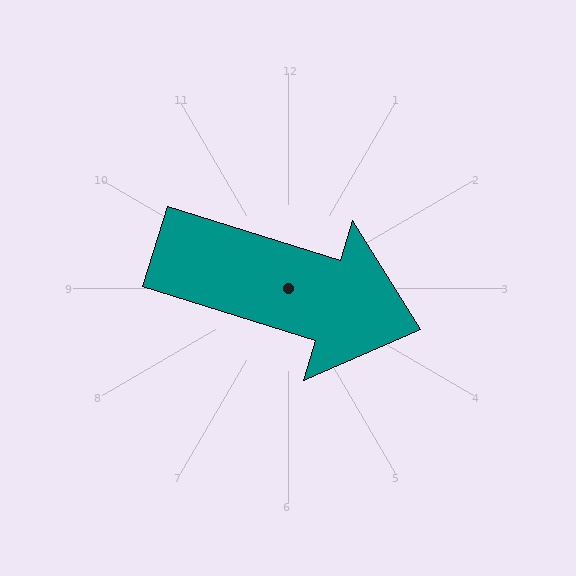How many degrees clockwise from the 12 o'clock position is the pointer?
Approximately 107 degrees.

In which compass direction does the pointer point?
East.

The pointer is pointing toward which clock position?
Roughly 4 o'clock.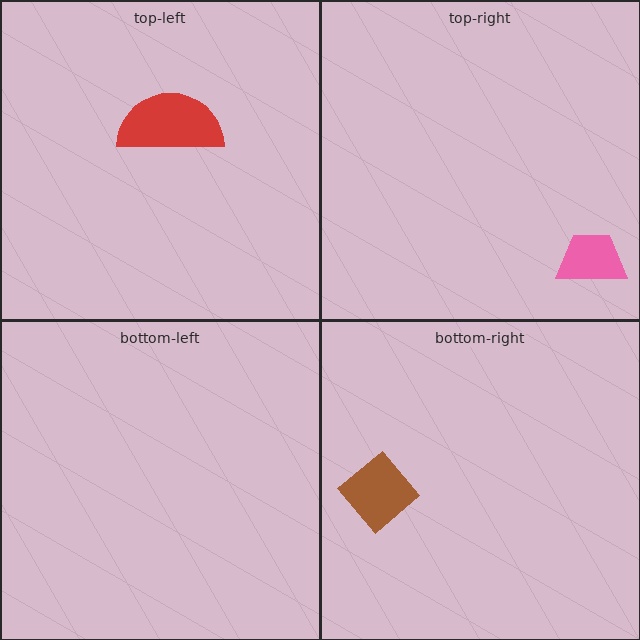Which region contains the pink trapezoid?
The top-right region.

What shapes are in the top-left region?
The red semicircle.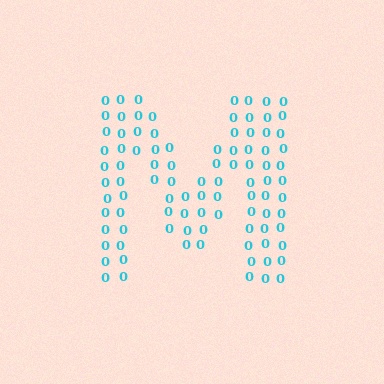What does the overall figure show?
The overall figure shows the letter M.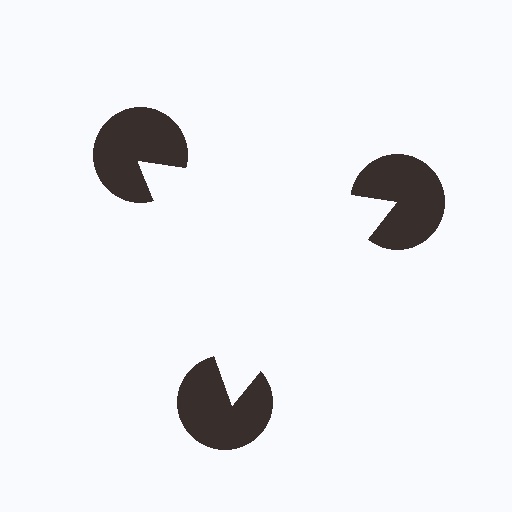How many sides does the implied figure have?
3 sides.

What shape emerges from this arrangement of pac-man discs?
An illusory triangle — its edges are inferred from the aligned wedge cuts in the pac-man discs, not physically drawn.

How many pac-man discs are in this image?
There are 3 — one at each vertex of the illusory triangle.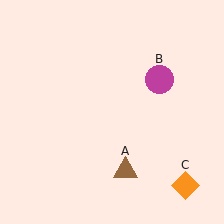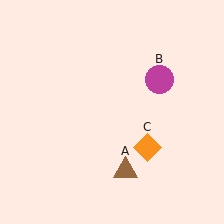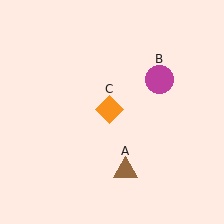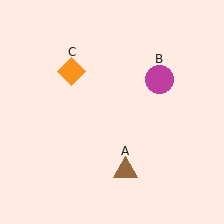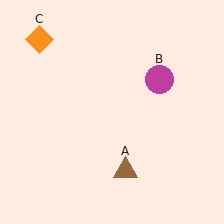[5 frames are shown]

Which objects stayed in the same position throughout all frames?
Brown triangle (object A) and magenta circle (object B) remained stationary.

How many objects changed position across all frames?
1 object changed position: orange diamond (object C).